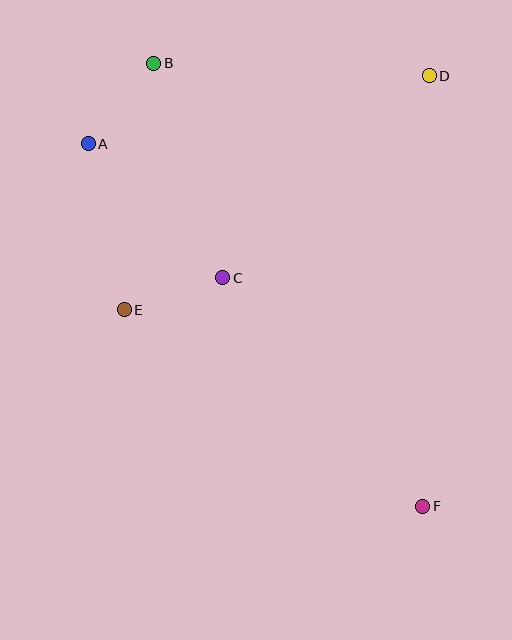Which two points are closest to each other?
Points C and E are closest to each other.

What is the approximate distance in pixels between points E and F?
The distance between E and F is approximately 358 pixels.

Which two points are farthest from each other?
Points B and F are farthest from each other.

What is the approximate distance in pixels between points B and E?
The distance between B and E is approximately 248 pixels.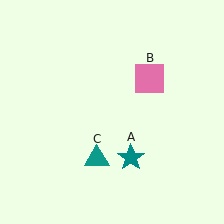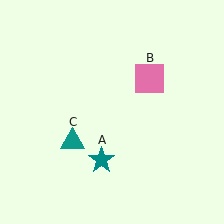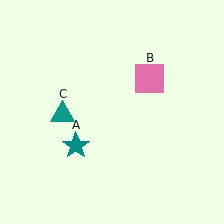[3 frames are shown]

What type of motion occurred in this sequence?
The teal star (object A), teal triangle (object C) rotated clockwise around the center of the scene.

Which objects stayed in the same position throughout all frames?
Pink square (object B) remained stationary.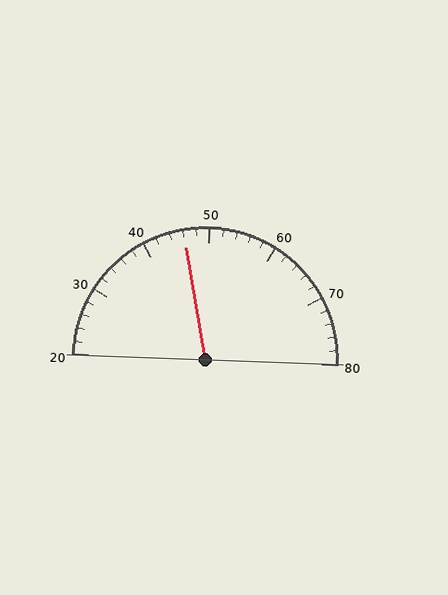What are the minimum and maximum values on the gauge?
The gauge ranges from 20 to 80.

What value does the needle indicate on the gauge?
The needle indicates approximately 46.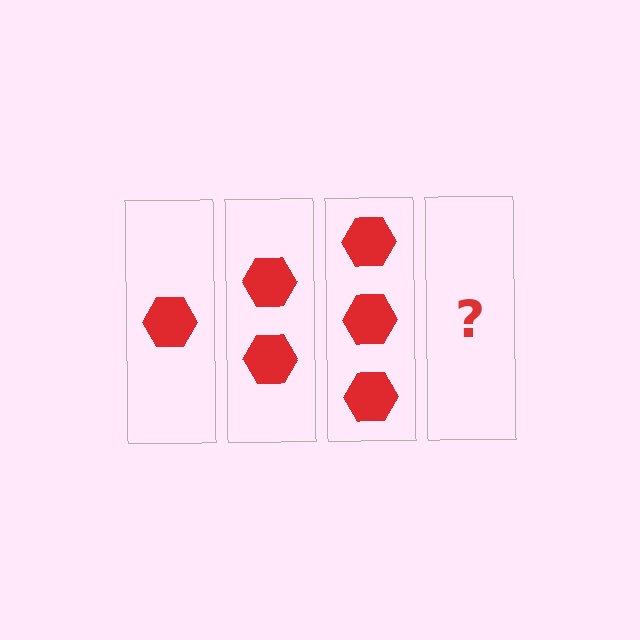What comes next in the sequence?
The next element should be 4 hexagons.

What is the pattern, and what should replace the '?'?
The pattern is that each step adds one more hexagon. The '?' should be 4 hexagons.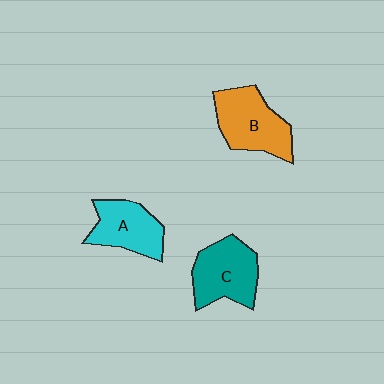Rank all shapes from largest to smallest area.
From largest to smallest: B (orange), C (teal), A (cyan).